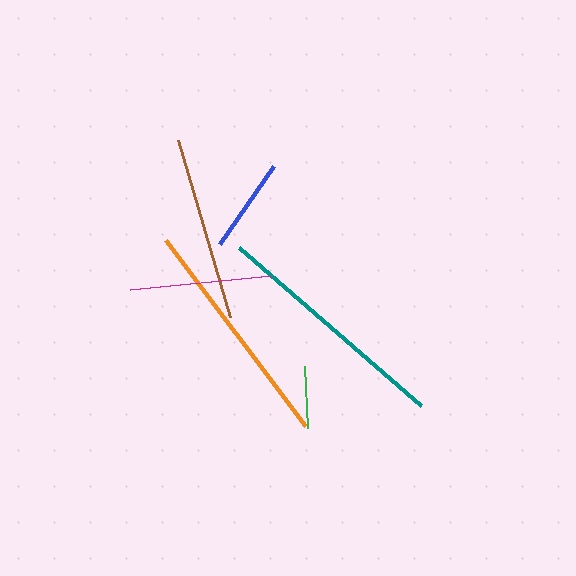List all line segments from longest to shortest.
From longest to shortest: teal, orange, brown, magenta, blue, green.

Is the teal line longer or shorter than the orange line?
The teal line is longer than the orange line.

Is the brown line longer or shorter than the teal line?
The teal line is longer than the brown line.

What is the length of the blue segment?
The blue segment is approximately 95 pixels long.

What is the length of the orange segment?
The orange segment is approximately 233 pixels long.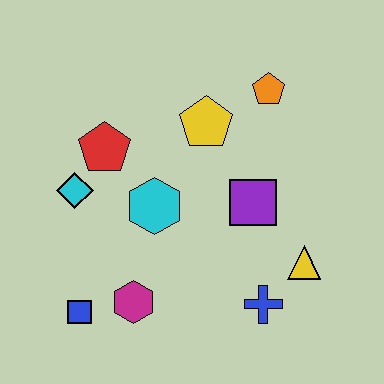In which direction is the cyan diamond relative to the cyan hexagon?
The cyan diamond is to the left of the cyan hexagon.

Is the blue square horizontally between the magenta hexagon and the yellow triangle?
No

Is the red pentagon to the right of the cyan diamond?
Yes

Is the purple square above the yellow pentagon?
No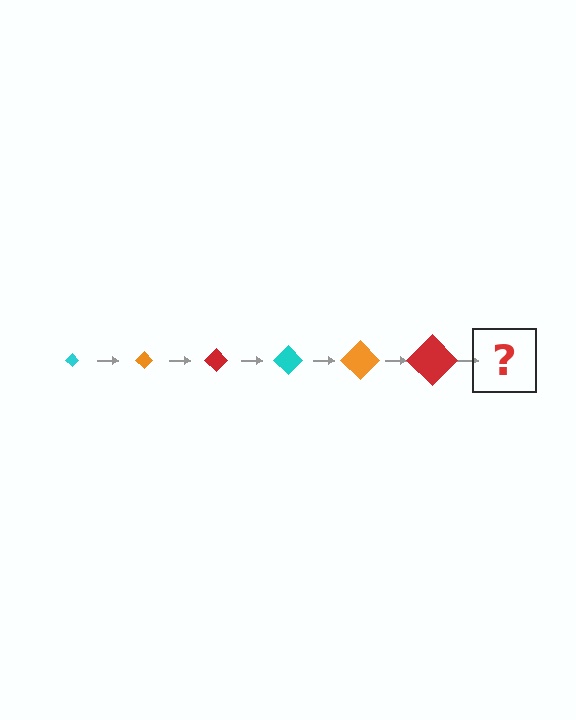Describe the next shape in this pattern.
It should be a cyan diamond, larger than the previous one.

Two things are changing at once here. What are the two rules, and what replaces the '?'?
The two rules are that the diamond grows larger each step and the color cycles through cyan, orange, and red. The '?' should be a cyan diamond, larger than the previous one.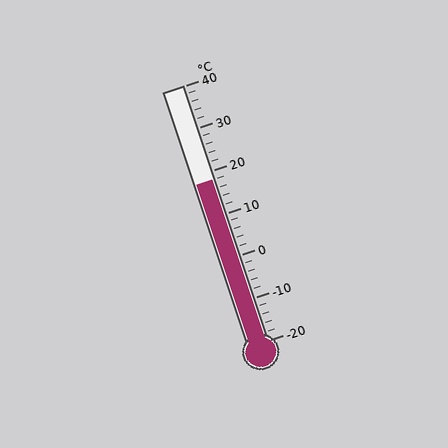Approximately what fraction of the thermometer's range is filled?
The thermometer is filled to approximately 65% of its range.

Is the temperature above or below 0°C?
The temperature is above 0°C.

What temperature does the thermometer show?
The thermometer shows approximately 18°C.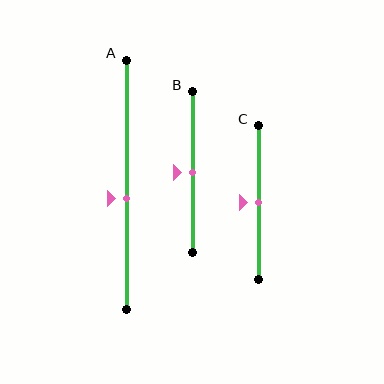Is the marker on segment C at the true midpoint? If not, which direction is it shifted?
Yes, the marker on segment C is at the true midpoint.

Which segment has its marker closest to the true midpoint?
Segment B has its marker closest to the true midpoint.